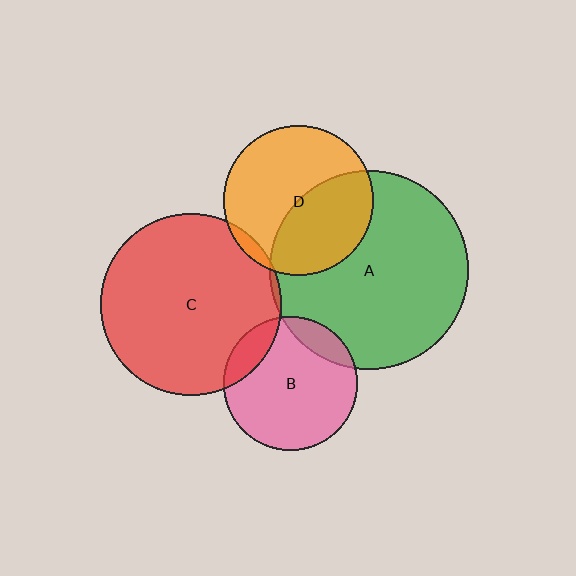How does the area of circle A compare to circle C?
Approximately 1.2 times.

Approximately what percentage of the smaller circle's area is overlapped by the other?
Approximately 5%.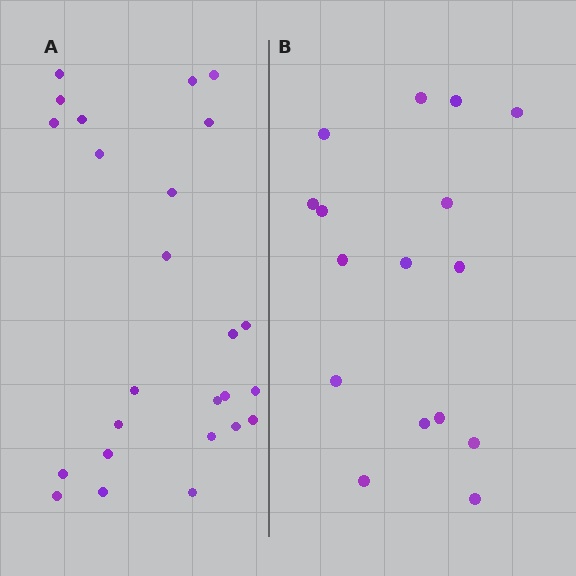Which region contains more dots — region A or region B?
Region A (the left region) has more dots.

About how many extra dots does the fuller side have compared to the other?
Region A has roughly 8 or so more dots than region B.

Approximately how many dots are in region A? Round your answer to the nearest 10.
About 20 dots. (The exact count is 25, which rounds to 20.)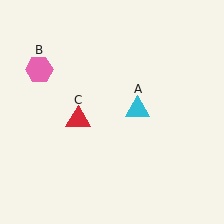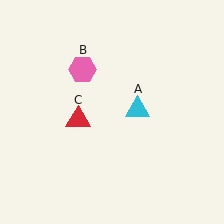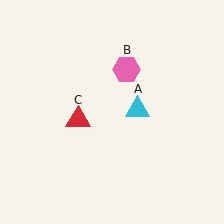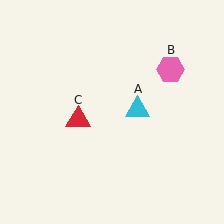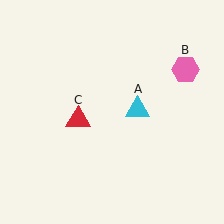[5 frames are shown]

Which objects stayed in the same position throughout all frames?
Cyan triangle (object A) and red triangle (object C) remained stationary.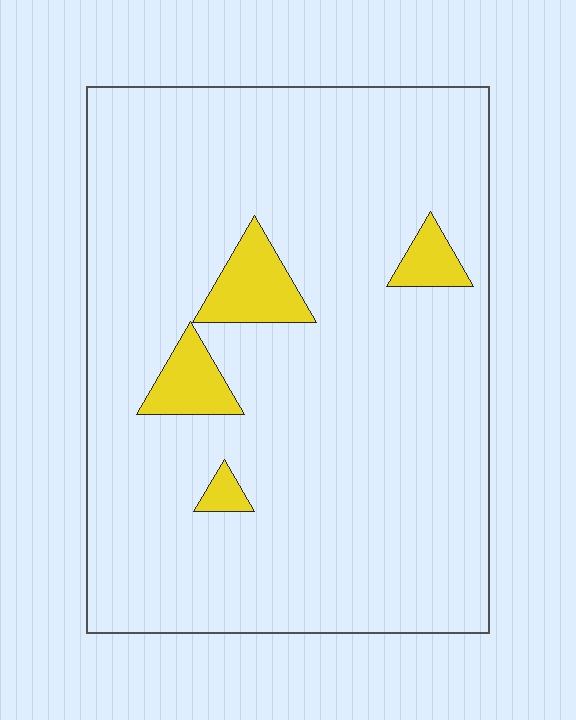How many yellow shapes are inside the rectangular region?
4.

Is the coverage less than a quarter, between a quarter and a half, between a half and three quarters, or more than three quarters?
Less than a quarter.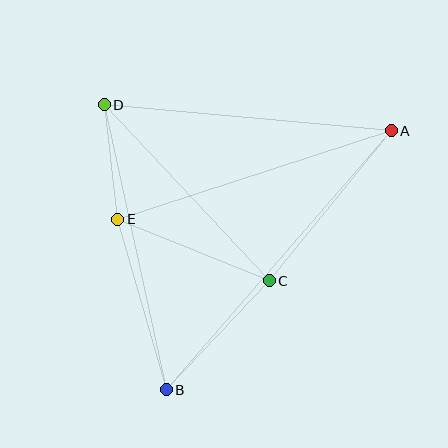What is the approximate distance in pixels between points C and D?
The distance between C and D is approximately 241 pixels.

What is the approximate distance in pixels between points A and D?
The distance between A and D is approximately 288 pixels.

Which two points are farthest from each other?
Points A and B are farthest from each other.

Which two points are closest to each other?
Points D and E are closest to each other.